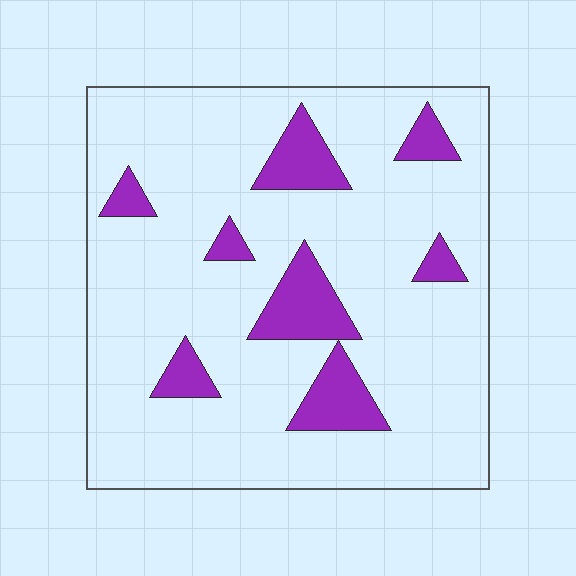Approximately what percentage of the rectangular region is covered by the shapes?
Approximately 15%.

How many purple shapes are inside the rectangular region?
8.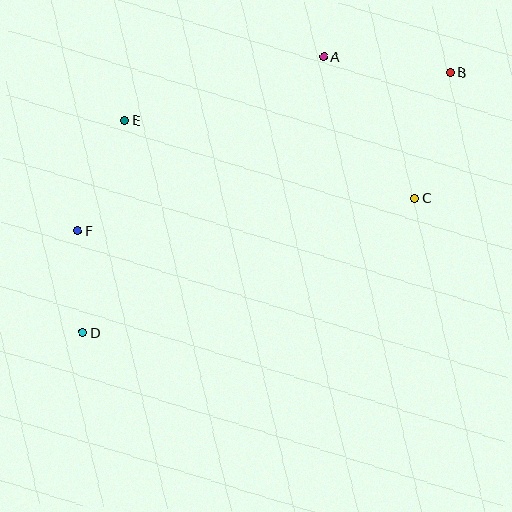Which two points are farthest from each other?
Points B and D are farthest from each other.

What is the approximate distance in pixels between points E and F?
The distance between E and F is approximately 120 pixels.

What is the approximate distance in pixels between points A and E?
The distance between A and E is approximately 209 pixels.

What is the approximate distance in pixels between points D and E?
The distance between D and E is approximately 216 pixels.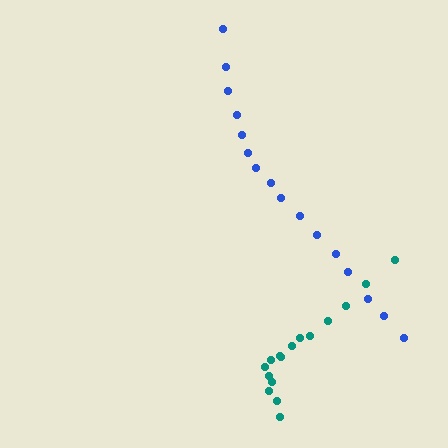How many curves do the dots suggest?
There are 2 distinct paths.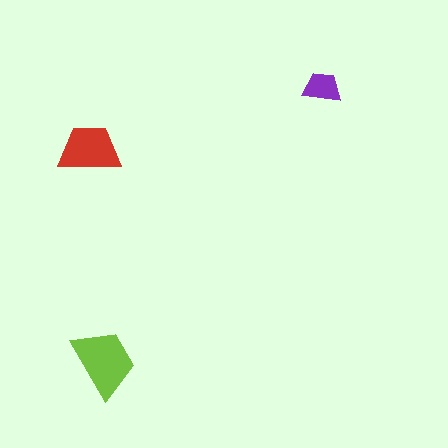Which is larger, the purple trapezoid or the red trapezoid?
The red one.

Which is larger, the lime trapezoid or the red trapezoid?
The lime one.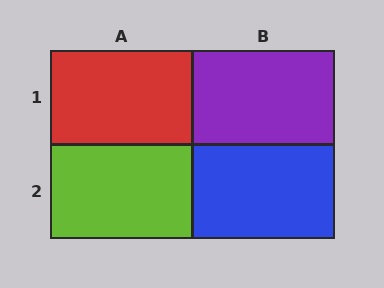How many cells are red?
1 cell is red.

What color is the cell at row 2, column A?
Lime.